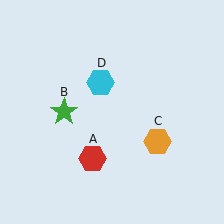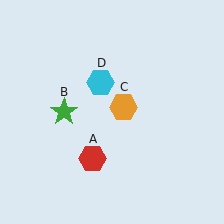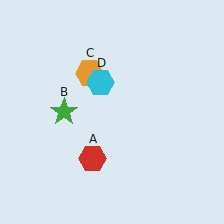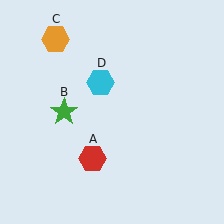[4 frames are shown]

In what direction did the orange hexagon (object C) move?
The orange hexagon (object C) moved up and to the left.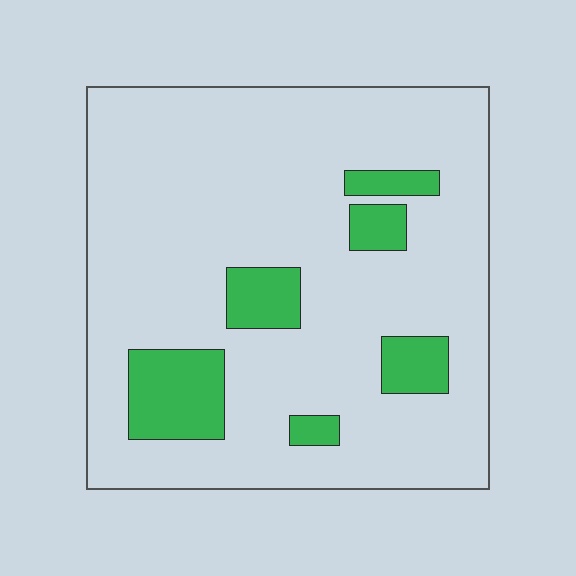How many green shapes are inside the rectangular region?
6.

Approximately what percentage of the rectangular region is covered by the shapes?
Approximately 15%.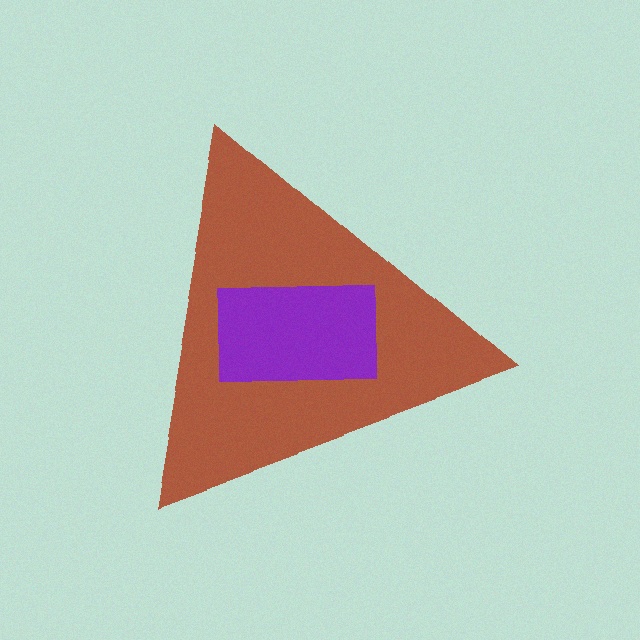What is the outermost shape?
The brown triangle.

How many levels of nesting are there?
2.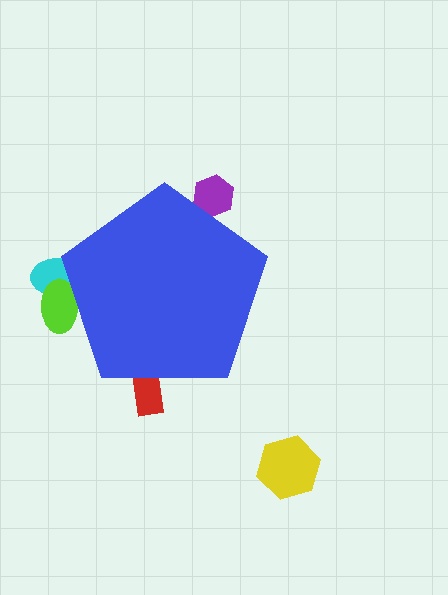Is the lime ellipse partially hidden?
Yes, the lime ellipse is partially hidden behind the blue pentagon.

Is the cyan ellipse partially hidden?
Yes, the cyan ellipse is partially hidden behind the blue pentagon.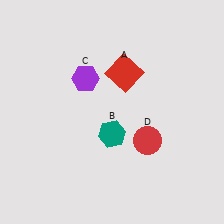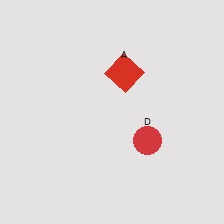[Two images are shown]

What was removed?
The teal hexagon (B), the purple hexagon (C) were removed in Image 2.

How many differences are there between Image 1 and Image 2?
There are 2 differences between the two images.